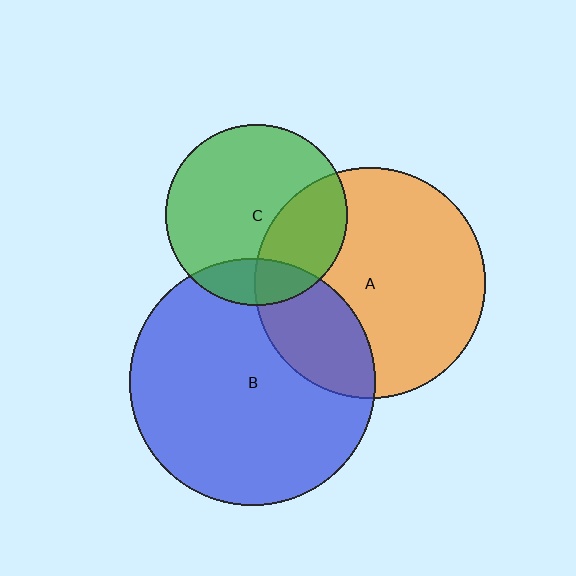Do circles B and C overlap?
Yes.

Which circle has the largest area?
Circle B (blue).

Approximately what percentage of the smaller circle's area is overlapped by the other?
Approximately 15%.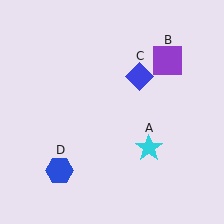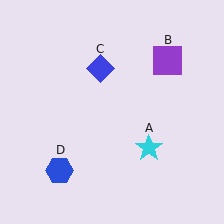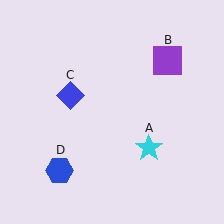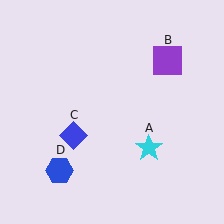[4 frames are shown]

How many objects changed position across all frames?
1 object changed position: blue diamond (object C).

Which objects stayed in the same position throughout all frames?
Cyan star (object A) and purple square (object B) and blue hexagon (object D) remained stationary.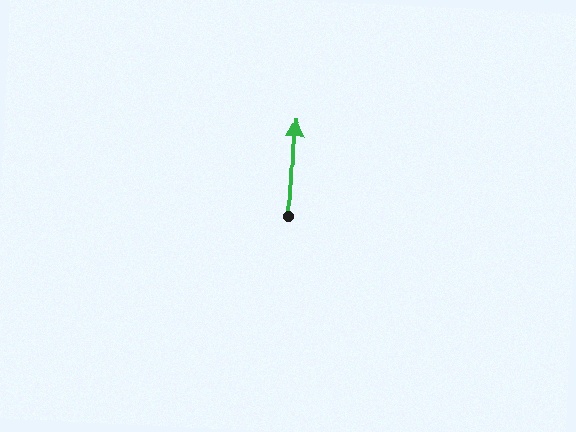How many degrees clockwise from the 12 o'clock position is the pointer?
Approximately 2 degrees.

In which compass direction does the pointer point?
North.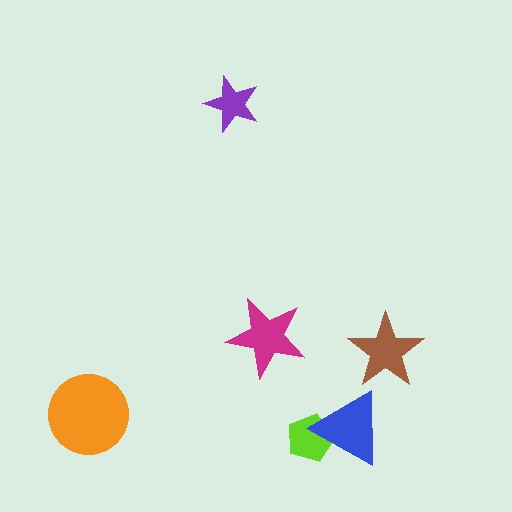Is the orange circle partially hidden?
No, no other shape covers it.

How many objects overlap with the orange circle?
0 objects overlap with the orange circle.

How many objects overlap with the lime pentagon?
1 object overlaps with the lime pentagon.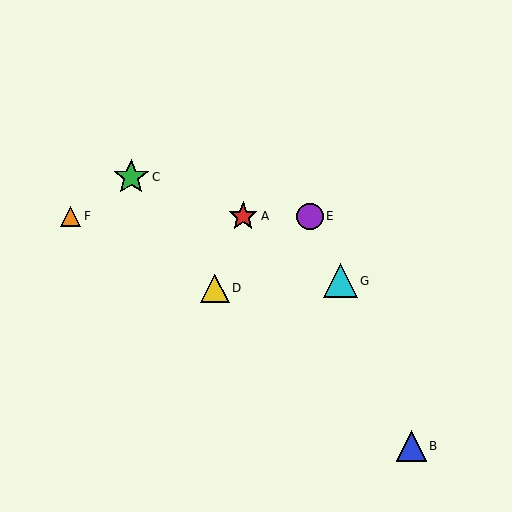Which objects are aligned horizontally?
Objects A, E, F are aligned horizontally.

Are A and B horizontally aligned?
No, A is at y≈216 and B is at y≈446.